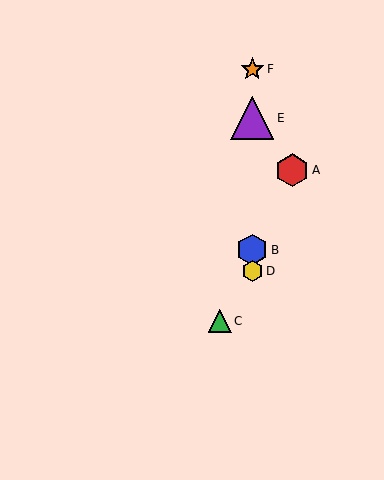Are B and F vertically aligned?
Yes, both are at x≈252.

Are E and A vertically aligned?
No, E is at x≈252 and A is at x≈292.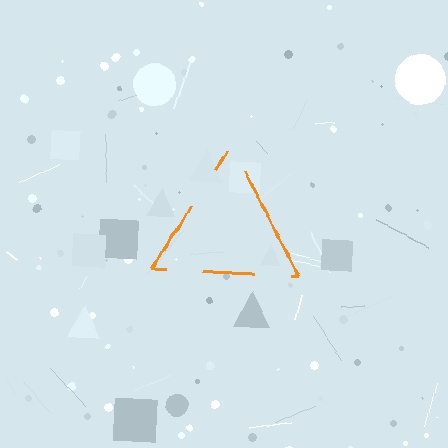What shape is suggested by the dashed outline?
The dashed outline suggests a triangle.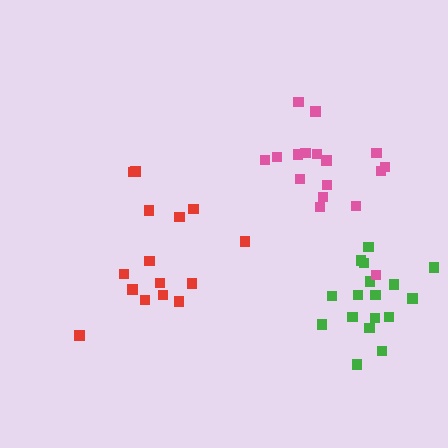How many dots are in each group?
Group 1: 17 dots, Group 2: 15 dots, Group 3: 17 dots (49 total).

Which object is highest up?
The pink cluster is topmost.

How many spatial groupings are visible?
There are 3 spatial groupings.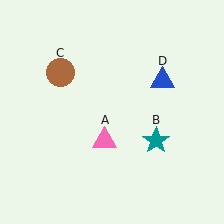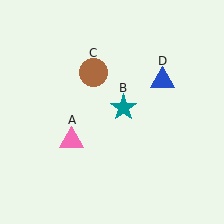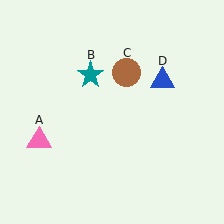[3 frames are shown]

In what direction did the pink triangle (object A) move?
The pink triangle (object A) moved left.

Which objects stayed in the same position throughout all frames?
Blue triangle (object D) remained stationary.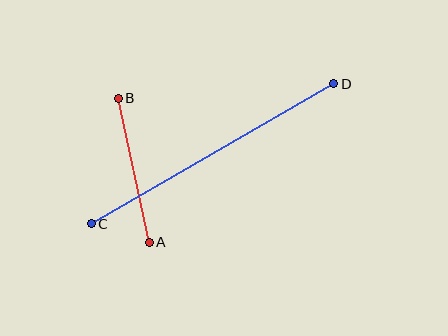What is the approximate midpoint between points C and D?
The midpoint is at approximately (213, 154) pixels.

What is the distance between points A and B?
The distance is approximately 147 pixels.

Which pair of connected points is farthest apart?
Points C and D are farthest apart.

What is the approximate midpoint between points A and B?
The midpoint is at approximately (134, 170) pixels.